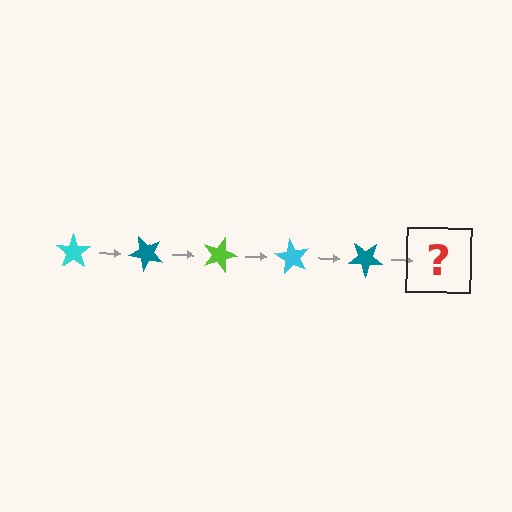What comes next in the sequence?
The next element should be a lime star, rotated 225 degrees from the start.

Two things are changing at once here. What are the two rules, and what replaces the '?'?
The two rules are that it rotates 45 degrees each step and the color cycles through cyan, teal, and lime. The '?' should be a lime star, rotated 225 degrees from the start.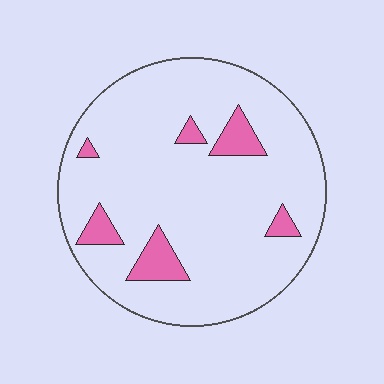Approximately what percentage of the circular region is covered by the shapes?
Approximately 10%.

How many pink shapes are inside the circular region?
6.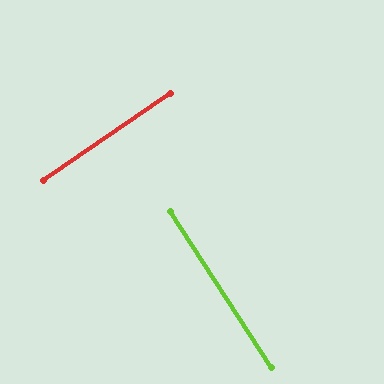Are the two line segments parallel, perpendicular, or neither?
Perpendicular — they meet at approximately 88°.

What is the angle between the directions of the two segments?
Approximately 88 degrees.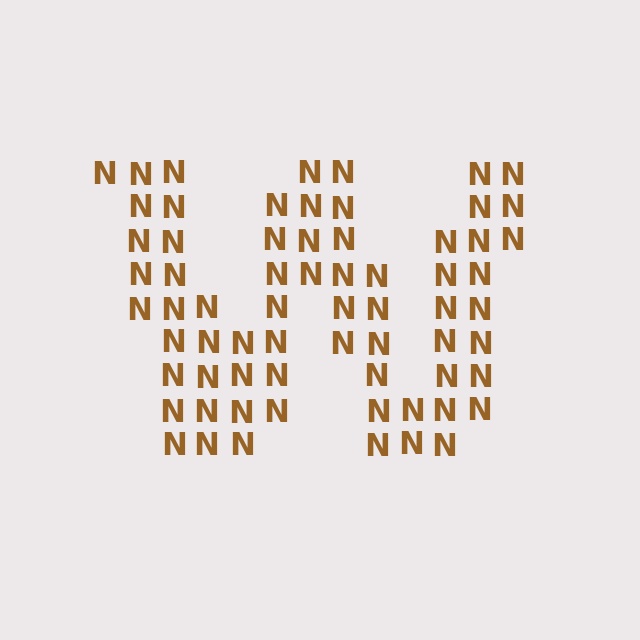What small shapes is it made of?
It is made of small letter N's.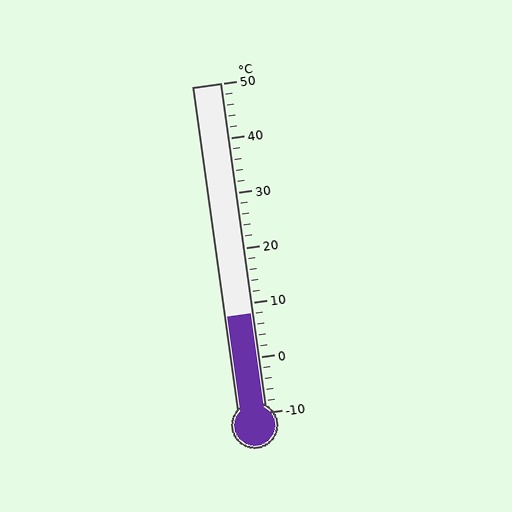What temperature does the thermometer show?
The thermometer shows approximately 8°C.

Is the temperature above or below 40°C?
The temperature is below 40°C.